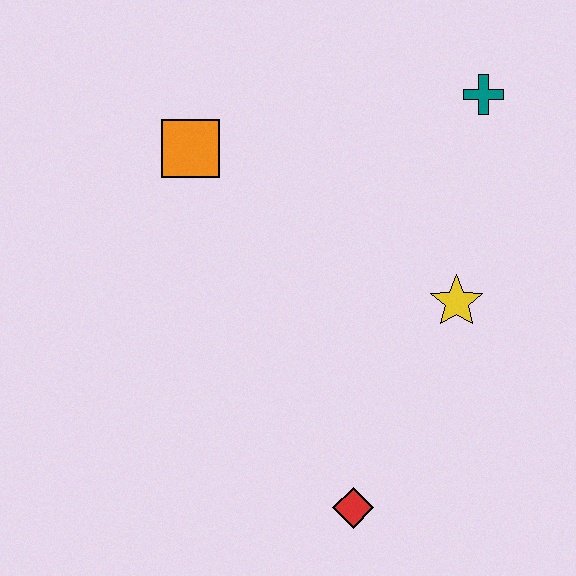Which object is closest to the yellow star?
The teal cross is closest to the yellow star.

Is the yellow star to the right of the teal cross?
No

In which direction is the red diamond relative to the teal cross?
The red diamond is below the teal cross.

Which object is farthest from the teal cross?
The red diamond is farthest from the teal cross.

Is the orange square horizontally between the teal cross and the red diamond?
No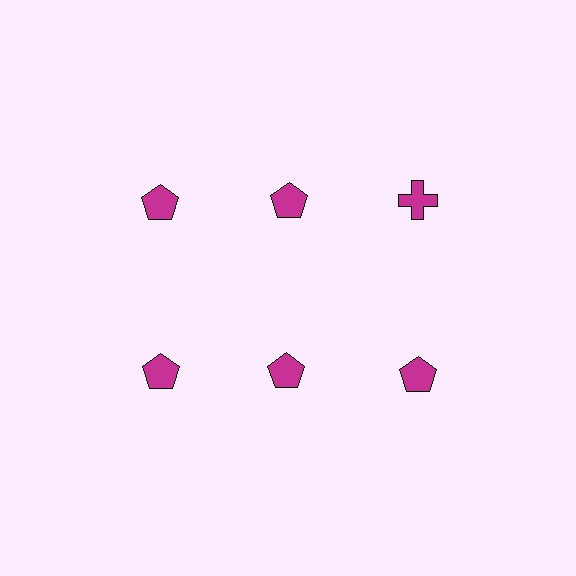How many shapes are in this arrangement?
There are 6 shapes arranged in a grid pattern.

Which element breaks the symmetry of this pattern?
The magenta cross in the top row, center column breaks the symmetry. All other shapes are magenta pentagons.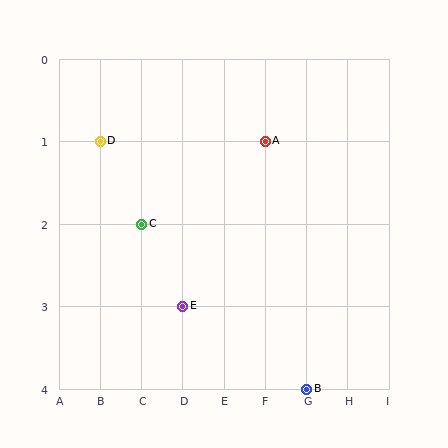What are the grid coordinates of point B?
Point B is at grid coordinates (G, 4).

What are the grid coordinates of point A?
Point A is at grid coordinates (F, 1).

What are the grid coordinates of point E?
Point E is at grid coordinates (D, 3).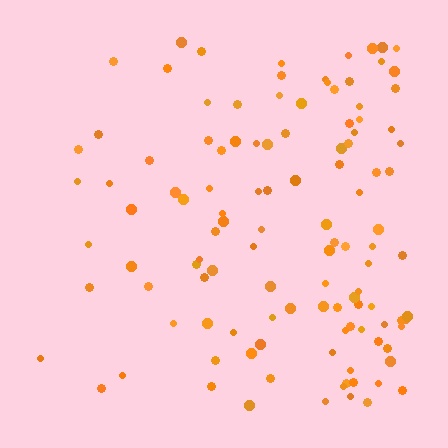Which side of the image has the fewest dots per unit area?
The left.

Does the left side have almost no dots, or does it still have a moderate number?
Still a moderate number, just noticeably fewer than the right.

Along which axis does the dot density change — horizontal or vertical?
Horizontal.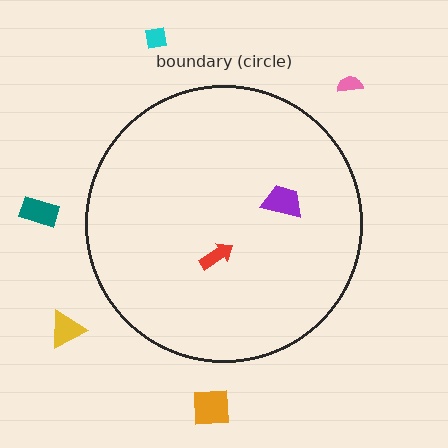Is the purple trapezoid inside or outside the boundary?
Inside.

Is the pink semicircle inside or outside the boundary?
Outside.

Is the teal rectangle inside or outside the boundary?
Outside.